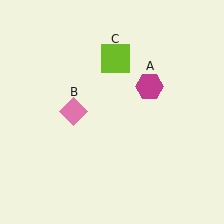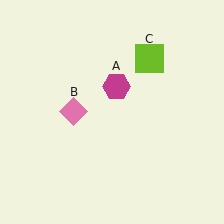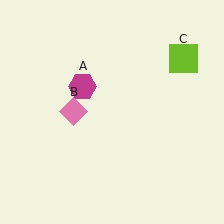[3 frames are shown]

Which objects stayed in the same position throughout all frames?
Pink diamond (object B) remained stationary.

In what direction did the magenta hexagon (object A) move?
The magenta hexagon (object A) moved left.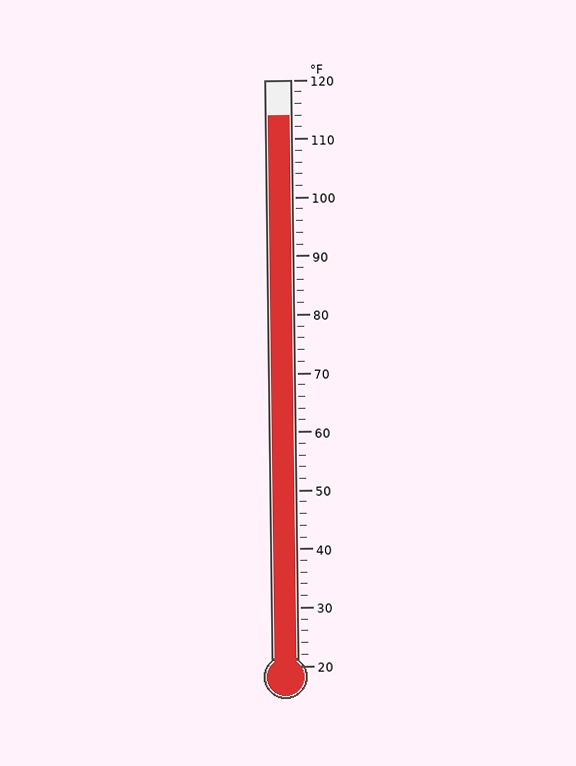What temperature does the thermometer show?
The thermometer shows approximately 114°F.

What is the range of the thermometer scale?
The thermometer scale ranges from 20°F to 120°F.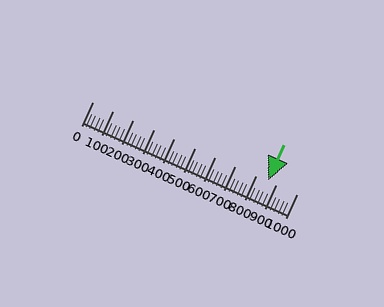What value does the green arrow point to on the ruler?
The green arrow points to approximately 860.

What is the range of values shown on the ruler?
The ruler shows values from 0 to 1000.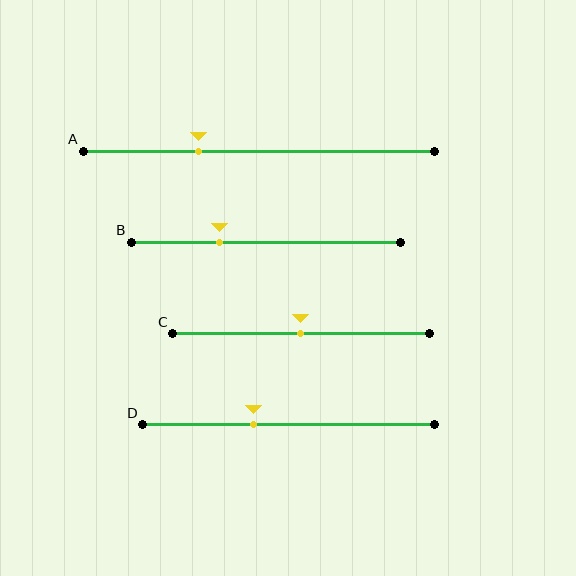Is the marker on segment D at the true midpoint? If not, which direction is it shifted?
No, the marker on segment D is shifted to the left by about 12% of the segment length.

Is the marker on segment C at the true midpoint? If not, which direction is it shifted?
Yes, the marker on segment C is at the true midpoint.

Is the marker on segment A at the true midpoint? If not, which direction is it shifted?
No, the marker on segment A is shifted to the left by about 17% of the segment length.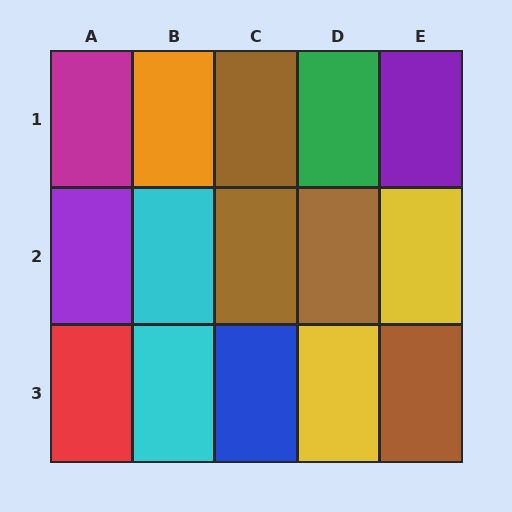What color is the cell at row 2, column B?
Cyan.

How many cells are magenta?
1 cell is magenta.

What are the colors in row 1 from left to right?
Magenta, orange, brown, green, purple.